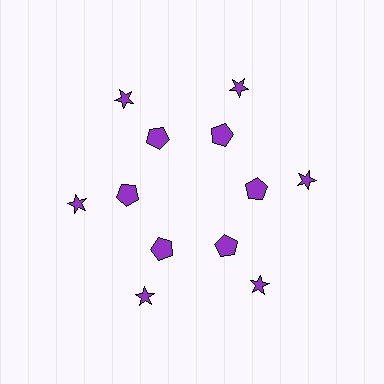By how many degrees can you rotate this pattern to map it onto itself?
The pattern maps onto itself every 60 degrees of rotation.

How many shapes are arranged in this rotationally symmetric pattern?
There are 12 shapes, arranged in 6 groups of 2.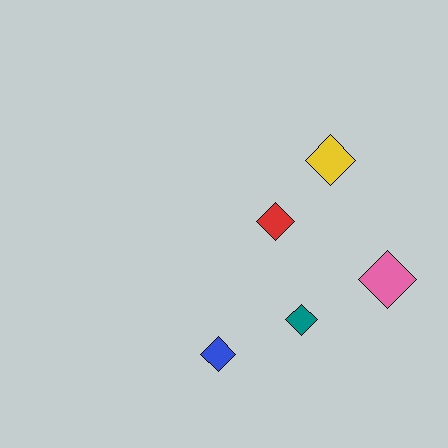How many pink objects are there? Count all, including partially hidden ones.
There is 1 pink object.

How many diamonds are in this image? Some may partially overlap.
There are 5 diamonds.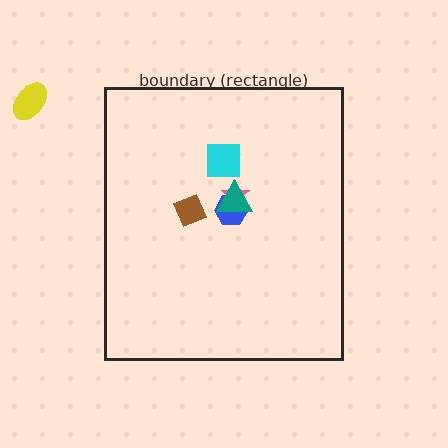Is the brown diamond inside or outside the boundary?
Inside.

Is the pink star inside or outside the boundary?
Inside.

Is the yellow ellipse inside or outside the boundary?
Outside.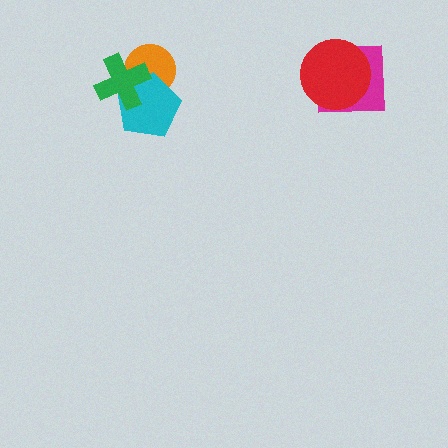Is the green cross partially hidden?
No, no other shape covers it.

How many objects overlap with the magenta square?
1 object overlaps with the magenta square.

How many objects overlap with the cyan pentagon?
2 objects overlap with the cyan pentagon.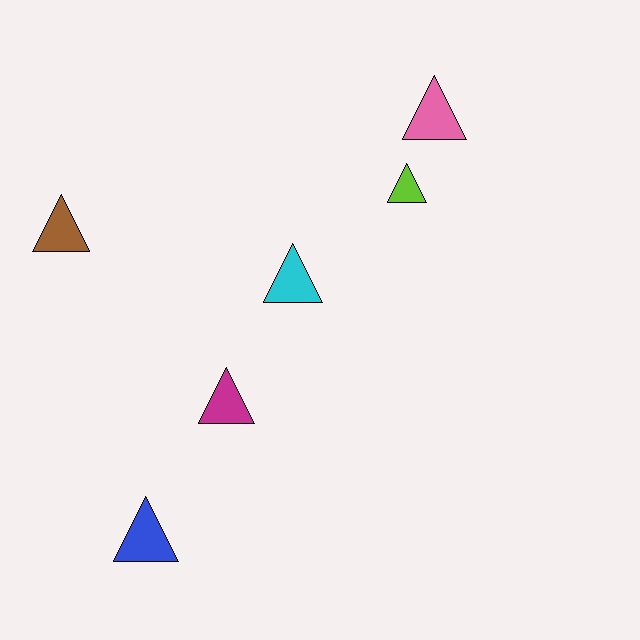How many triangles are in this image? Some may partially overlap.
There are 6 triangles.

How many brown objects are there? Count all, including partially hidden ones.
There is 1 brown object.